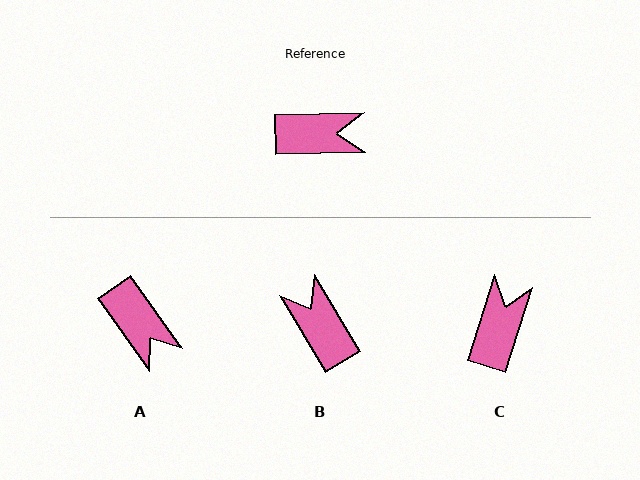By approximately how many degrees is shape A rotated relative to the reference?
Approximately 56 degrees clockwise.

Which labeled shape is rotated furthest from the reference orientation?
B, about 120 degrees away.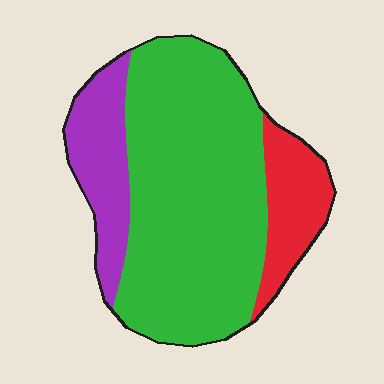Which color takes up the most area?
Green, at roughly 70%.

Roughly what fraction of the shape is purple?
Purple covers about 20% of the shape.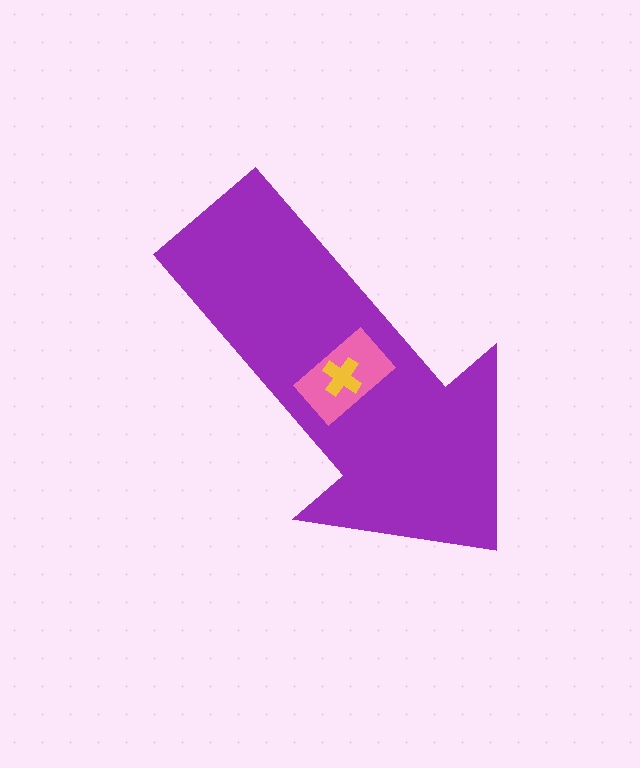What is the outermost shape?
The purple arrow.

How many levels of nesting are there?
3.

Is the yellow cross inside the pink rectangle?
Yes.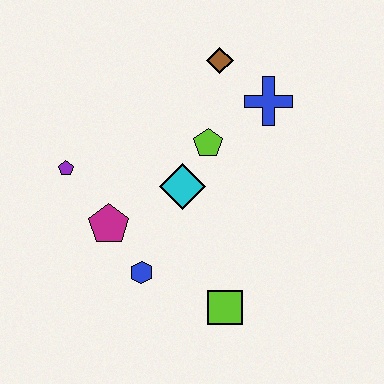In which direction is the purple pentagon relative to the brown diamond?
The purple pentagon is to the left of the brown diamond.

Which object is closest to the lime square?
The blue hexagon is closest to the lime square.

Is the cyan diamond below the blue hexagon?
No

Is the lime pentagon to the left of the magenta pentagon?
No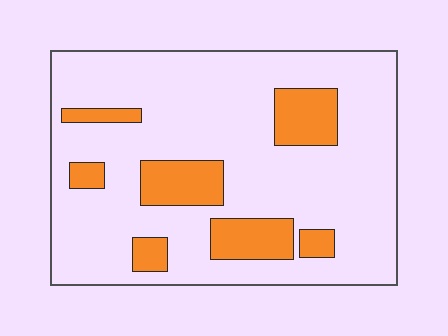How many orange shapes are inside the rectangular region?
7.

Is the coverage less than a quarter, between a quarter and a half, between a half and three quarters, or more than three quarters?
Less than a quarter.